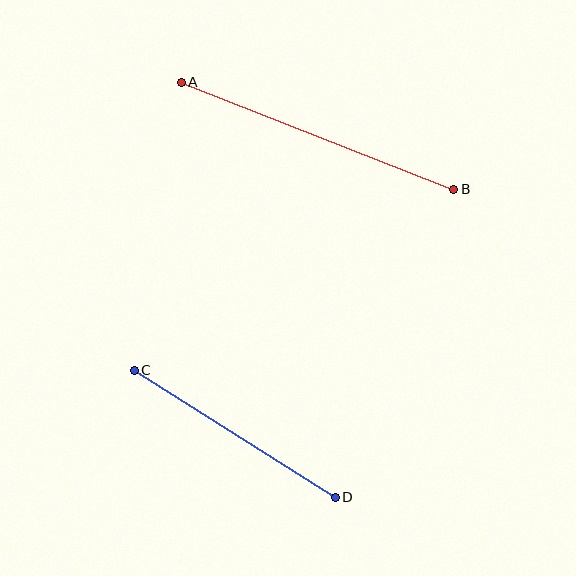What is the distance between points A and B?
The distance is approximately 293 pixels.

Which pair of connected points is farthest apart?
Points A and B are farthest apart.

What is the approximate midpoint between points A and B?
The midpoint is at approximately (318, 136) pixels.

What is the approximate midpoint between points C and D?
The midpoint is at approximately (235, 434) pixels.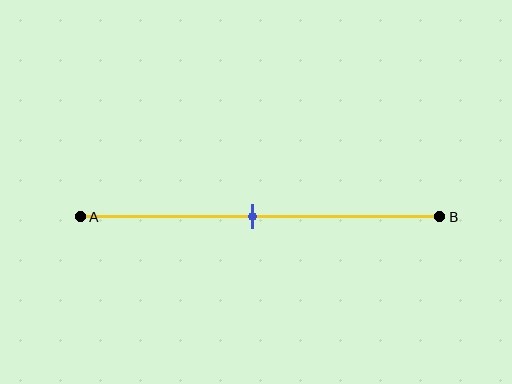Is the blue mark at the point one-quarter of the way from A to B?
No, the mark is at about 50% from A, not at the 25% one-quarter point.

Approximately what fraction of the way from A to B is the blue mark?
The blue mark is approximately 50% of the way from A to B.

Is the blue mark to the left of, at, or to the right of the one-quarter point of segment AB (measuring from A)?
The blue mark is to the right of the one-quarter point of segment AB.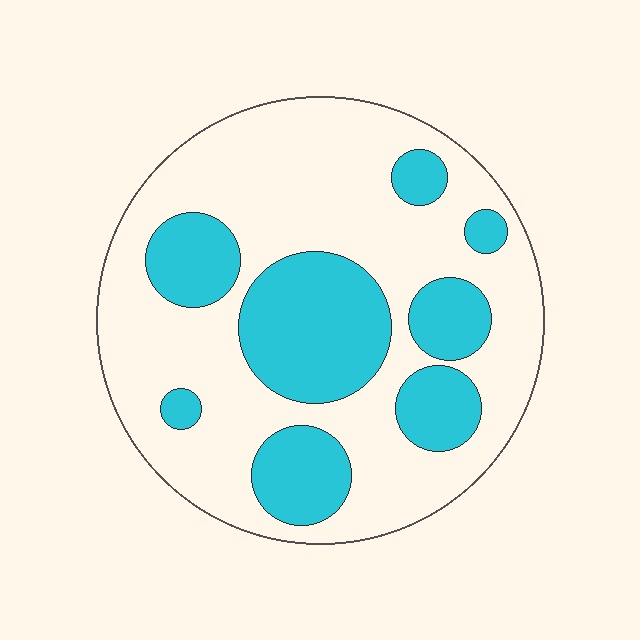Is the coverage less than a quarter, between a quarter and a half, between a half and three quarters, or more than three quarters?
Between a quarter and a half.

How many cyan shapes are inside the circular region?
8.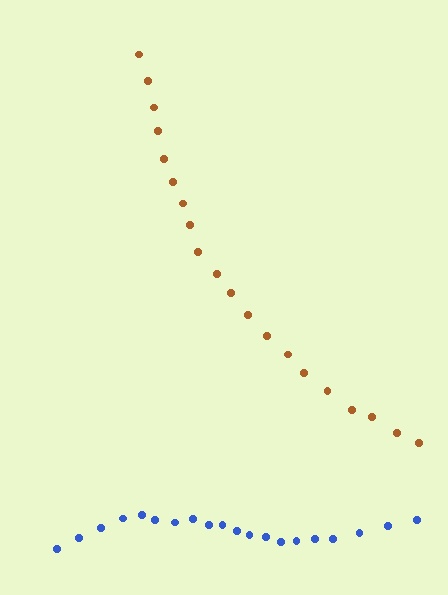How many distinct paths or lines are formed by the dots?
There are 2 distinct paths.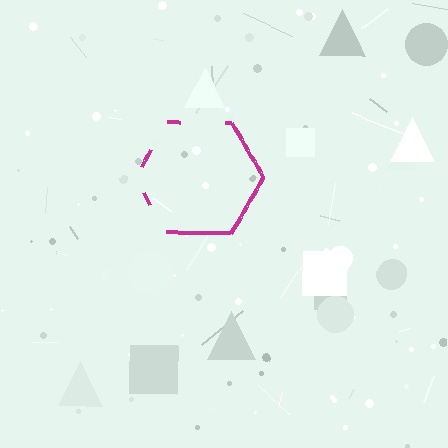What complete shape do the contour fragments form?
The contour fragments form a hexagon.